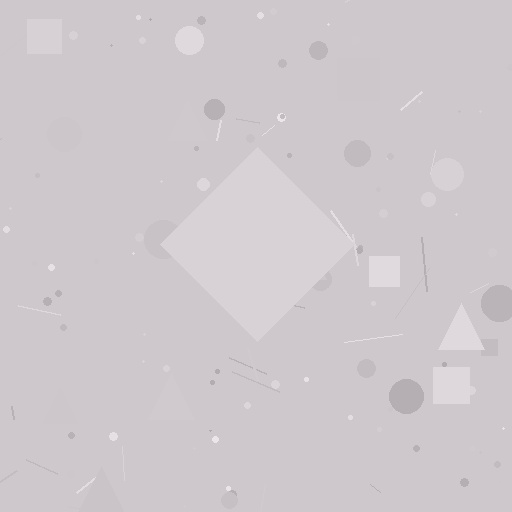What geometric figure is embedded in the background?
A diamond is embedded in the background.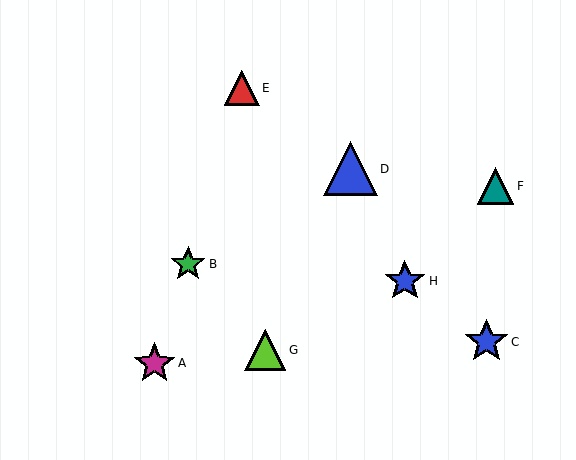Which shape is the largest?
The blue triangle (labeled D) is the largest.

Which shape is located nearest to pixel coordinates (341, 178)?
The blue triangle (labeled D) at (350, 169) is nearest to that location.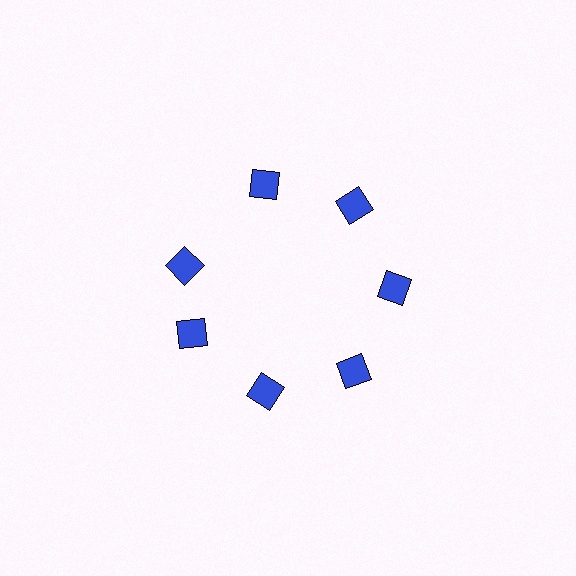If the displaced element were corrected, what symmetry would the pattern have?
It would have 7-fold rotational symmetry — the pattern would map onto itself every 51 degrees.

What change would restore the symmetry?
The symmetry would be restored by rotating it back into even spacing with its neighbors so that all 7 diamonds sit at equal angles and equal distance from the center.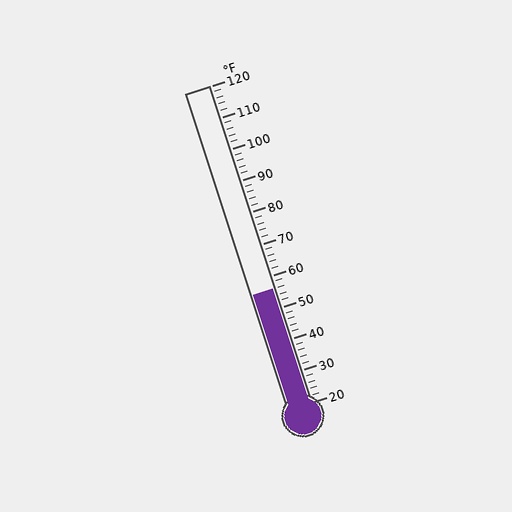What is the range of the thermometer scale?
The thermometer scale ranges from 20°F to 120°F.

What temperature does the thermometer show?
The thermometer shows approximately 56°F.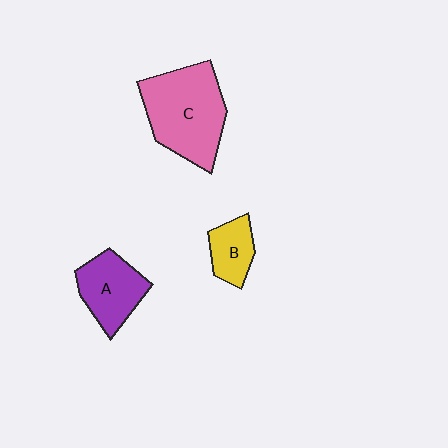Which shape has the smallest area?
Shape B (yellow).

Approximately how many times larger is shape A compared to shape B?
Approximately 1.6 times.